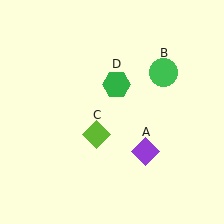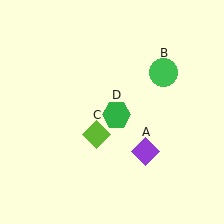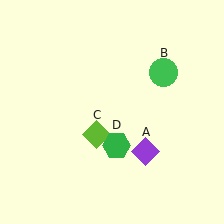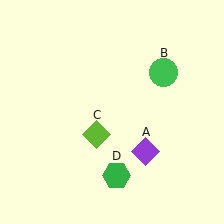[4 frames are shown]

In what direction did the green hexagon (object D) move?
The green hexagon (object D) moved down.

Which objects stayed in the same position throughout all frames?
Purple diamond (object A) and green circle (object B) and lime diamond (object C) remained stationary.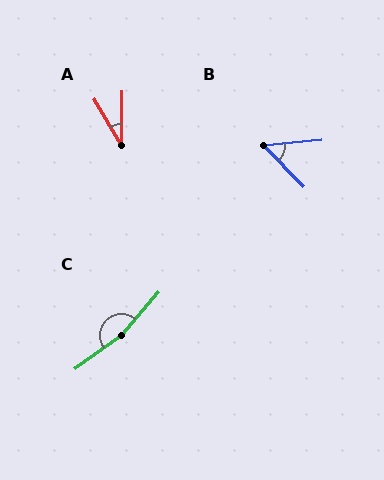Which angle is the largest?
C, at approximately 166 degrees.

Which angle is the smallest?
A, at approximately 31 degrees.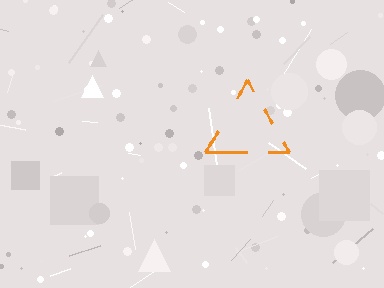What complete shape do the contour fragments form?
The contour fragments form a triangle.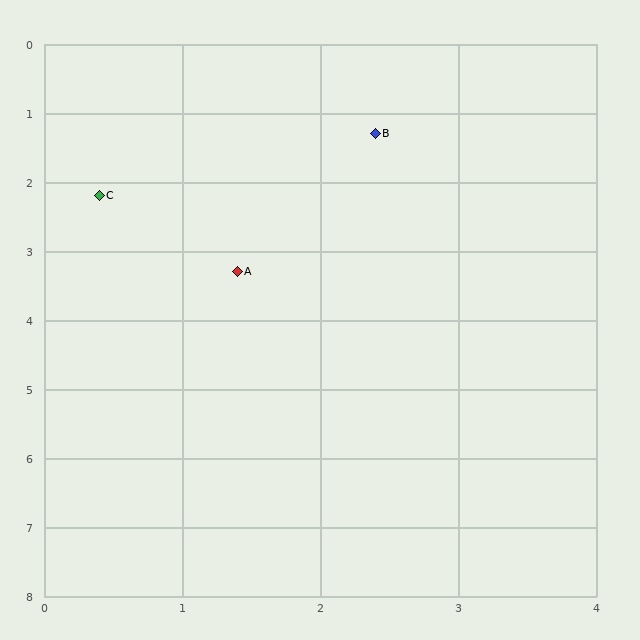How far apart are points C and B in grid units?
Points C and B are about 2.2 grid units apart.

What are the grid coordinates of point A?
Point A is at approximately (1.4, 3.3).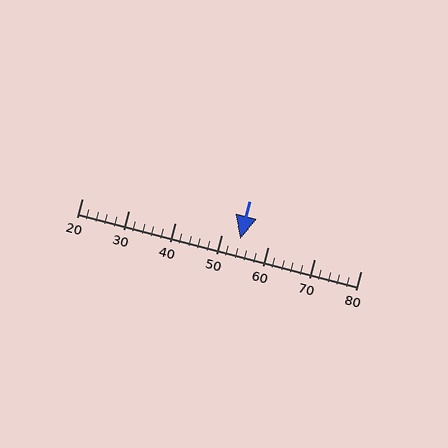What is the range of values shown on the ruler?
The ruler shows values from 20 to 80.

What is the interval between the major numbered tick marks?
The major tick marks are spaced 10 units apart.